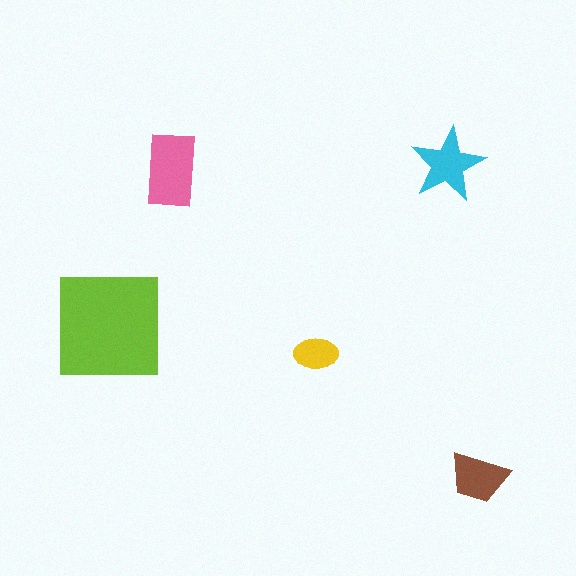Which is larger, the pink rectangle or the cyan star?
The pink rectangle.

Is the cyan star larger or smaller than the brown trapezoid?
Larger.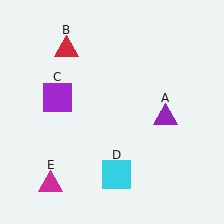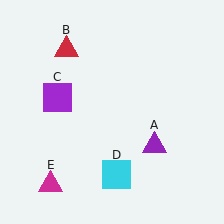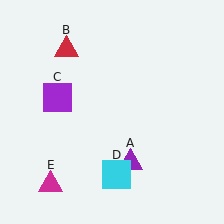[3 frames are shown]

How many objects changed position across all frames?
1 object changed position: purple triangle (object A).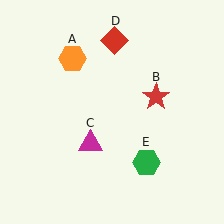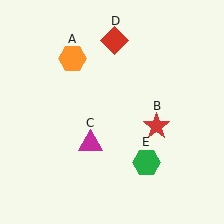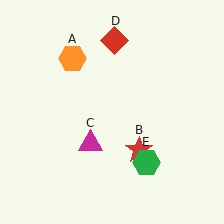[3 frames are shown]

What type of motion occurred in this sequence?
The red star (object B) rotated clockwise around the center of the scene.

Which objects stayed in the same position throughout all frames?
Orange hexagon (object A) and magenta triangle (object C) and red diamond (object D) and green hexagon (object E) remained stationary.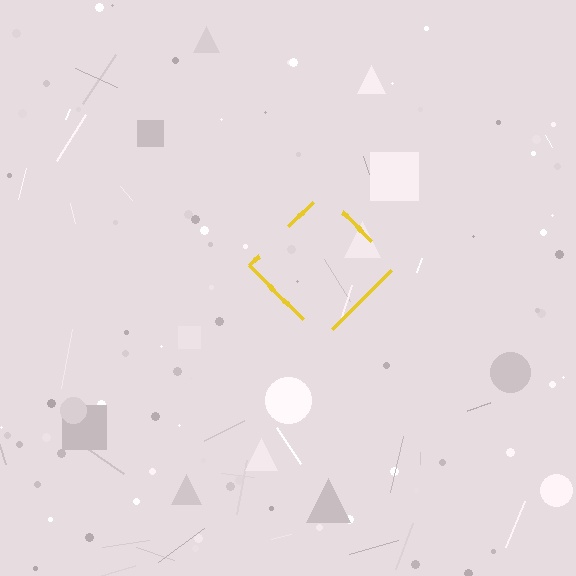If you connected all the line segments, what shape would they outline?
They would outline a diamond.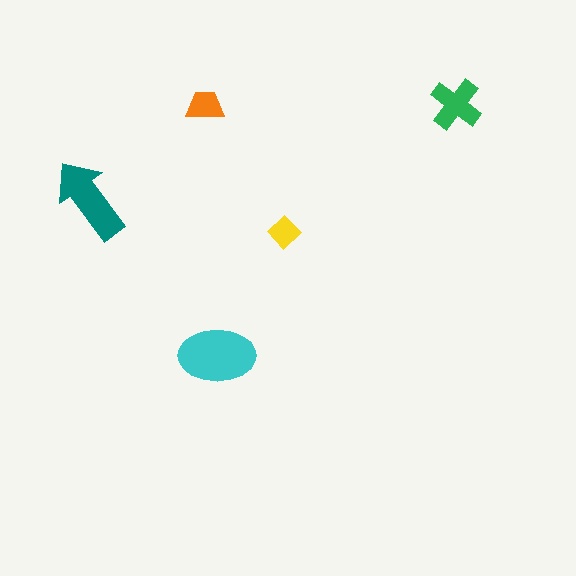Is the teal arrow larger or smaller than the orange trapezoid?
Larger.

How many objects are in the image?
There are 5 objects in the image.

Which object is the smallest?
The yellow diamond.